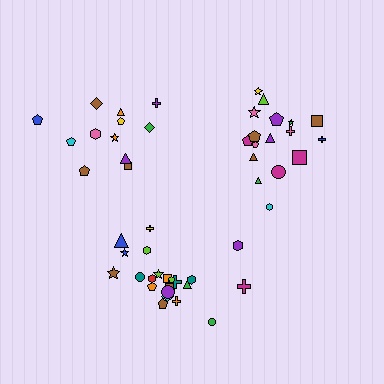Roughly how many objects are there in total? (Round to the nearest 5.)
Roughly 50 objects in total.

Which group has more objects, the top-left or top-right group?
The top-right group.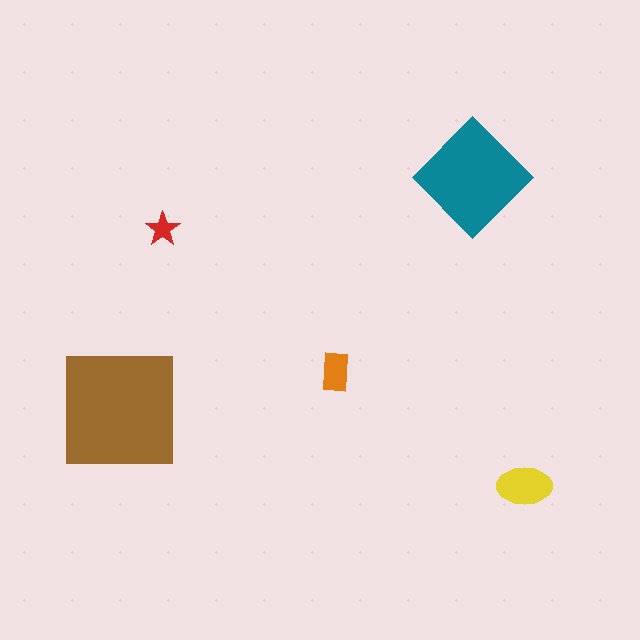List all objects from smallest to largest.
The red star, the orange rectangle, the yellow ellipse, the teal diamond, the brown square.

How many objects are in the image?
There are 5 objects in the image.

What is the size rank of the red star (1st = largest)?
5th.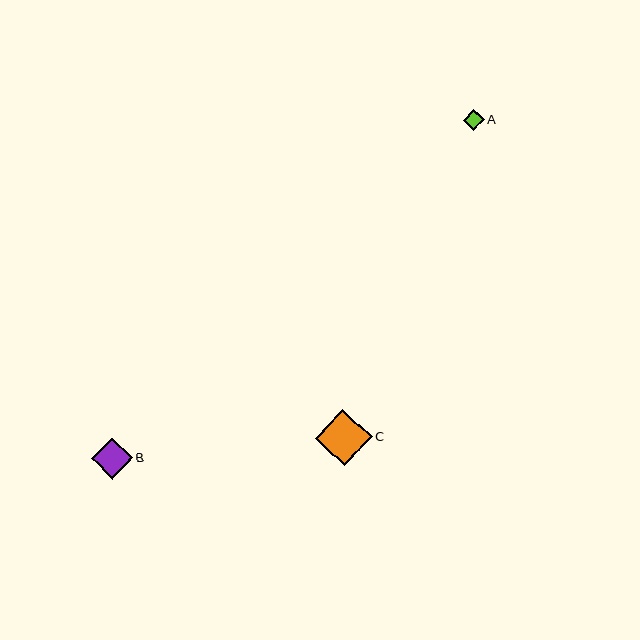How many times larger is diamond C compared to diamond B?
Diamond C is approximately 1.4 times the size of diamond B.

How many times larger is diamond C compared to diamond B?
Diamond C is approximately 1.4 times the size of diamond B.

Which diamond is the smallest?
Diamond A is the smallest with a size of approximately 21 pixels.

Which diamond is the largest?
Diamond C is the largest with a size of approximately 56 pixels.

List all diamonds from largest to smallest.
From largest to smallest: C, B, A.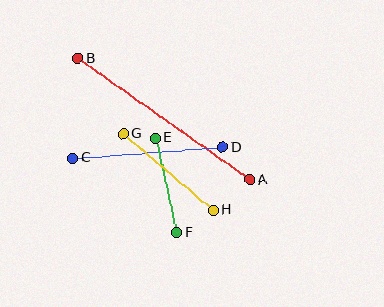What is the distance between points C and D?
The distance is approximately 150 pixels.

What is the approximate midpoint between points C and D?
The midpoint is at approximately (148, 153) pixels.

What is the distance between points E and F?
The distance is approximately 97 pixels.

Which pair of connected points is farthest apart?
Points A and B are farthest apart.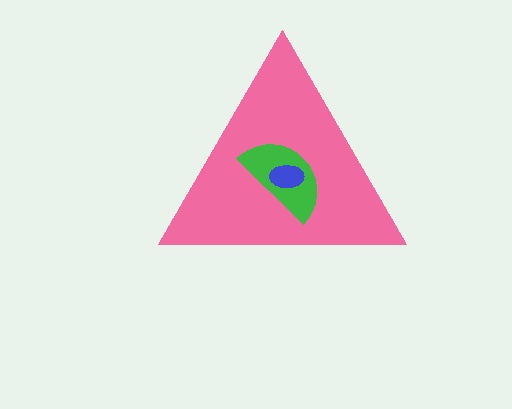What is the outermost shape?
The pink triangle.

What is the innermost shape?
The blue ellipse.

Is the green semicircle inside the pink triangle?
Yes.